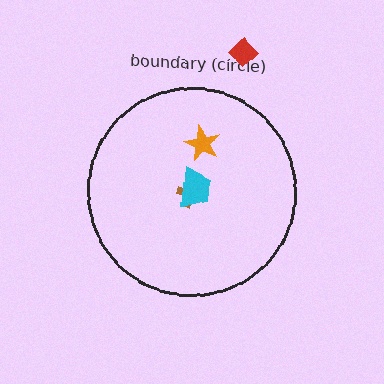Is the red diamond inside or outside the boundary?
Outside.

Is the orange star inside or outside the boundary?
Inside.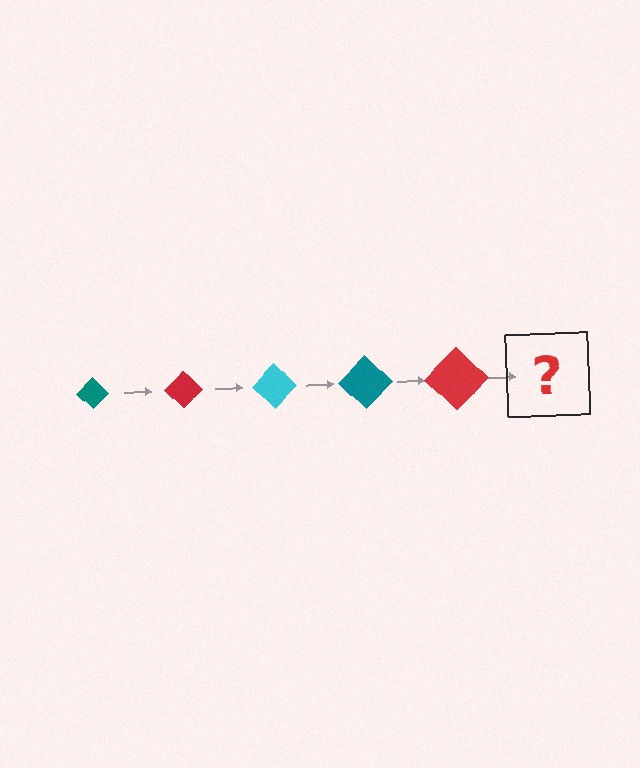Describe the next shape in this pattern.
It should be a cyan diamond, larger than the previous one.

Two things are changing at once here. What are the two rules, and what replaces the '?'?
The two rules are that the diamond grows larger each step and the color cycles through teal, red, and cyan. The '?' should be a cyan diamond, larger than the previous one.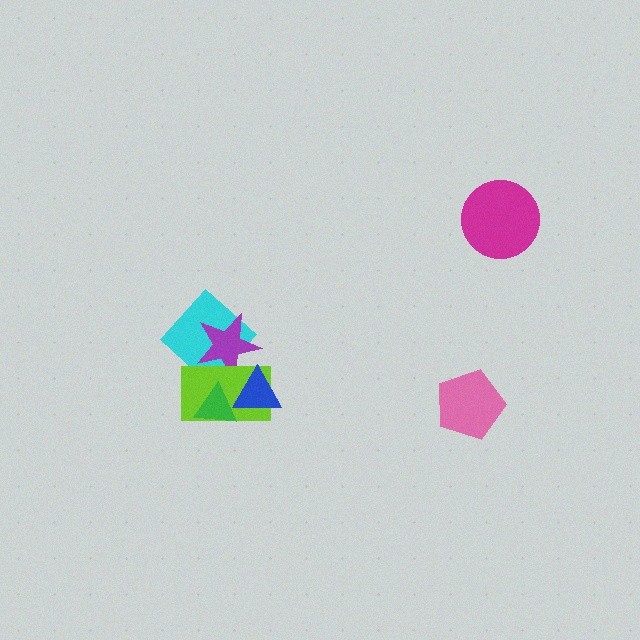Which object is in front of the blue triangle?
The green triangle is in front of the blue triangle.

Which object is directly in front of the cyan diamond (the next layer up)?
The purple star is directly in front of the cyan diamond.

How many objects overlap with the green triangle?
2 objects overlap with the green triangle.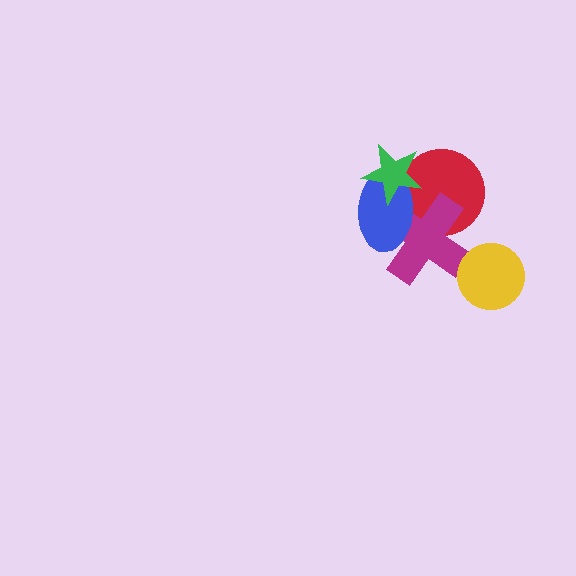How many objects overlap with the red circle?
3 objects overlap with the red circle.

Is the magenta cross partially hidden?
Yes, it is partially covered by another shape.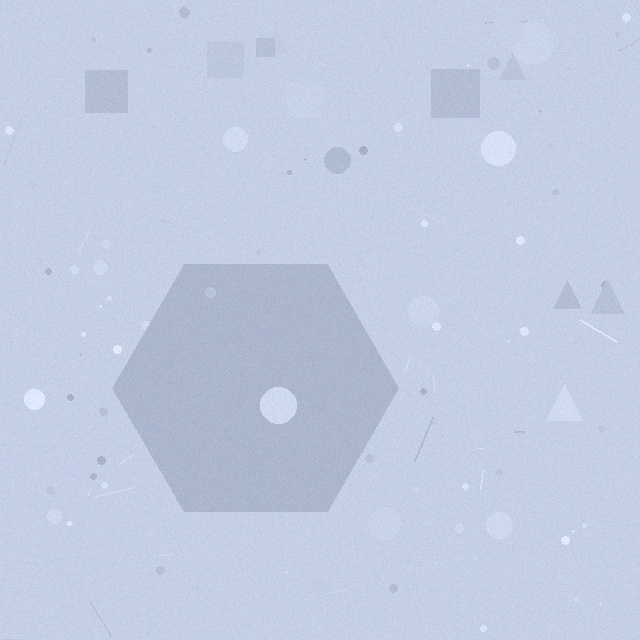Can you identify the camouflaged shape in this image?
The camouflaged shape is a hexagon.